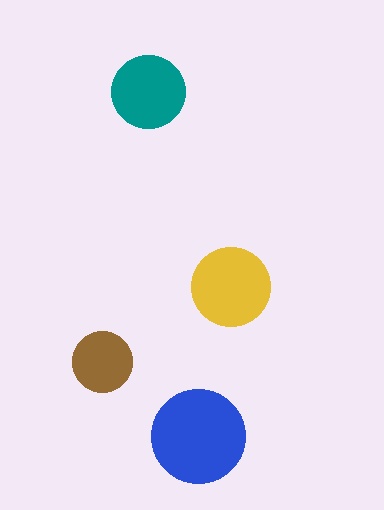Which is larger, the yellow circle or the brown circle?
The yellow one.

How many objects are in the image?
There are 4 objects in the image.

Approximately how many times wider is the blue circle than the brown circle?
About 1.5 times wider.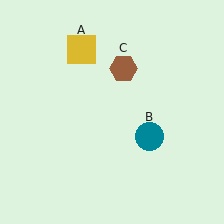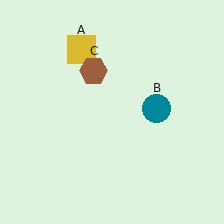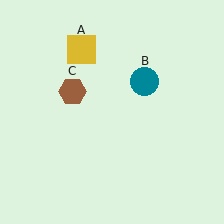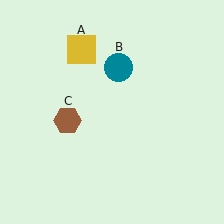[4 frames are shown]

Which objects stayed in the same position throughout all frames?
Yellow square (object A) remained stationary.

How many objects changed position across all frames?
2 objects changed position: teal circle (object B), brown hexagon (object C).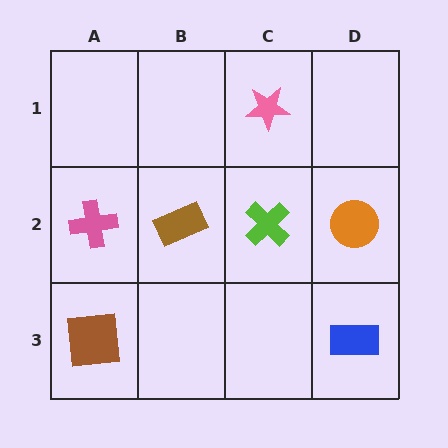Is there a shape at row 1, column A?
No, that cell is empty.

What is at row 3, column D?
A blue rectangle.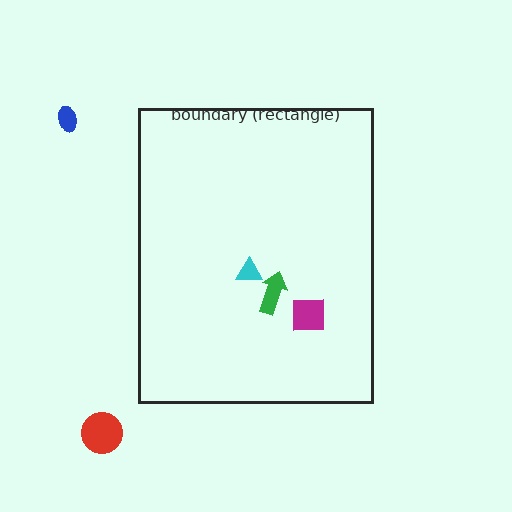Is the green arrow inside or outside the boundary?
Inside.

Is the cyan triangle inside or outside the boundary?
Inside.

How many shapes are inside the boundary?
3 inside, 2 outside.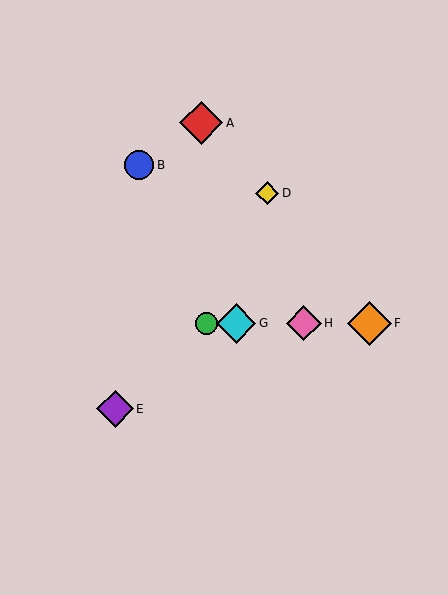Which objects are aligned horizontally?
Objects C, F, G, H are aligned horizontally.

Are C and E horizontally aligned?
No, C is at y≈323 and E is at y≈409.